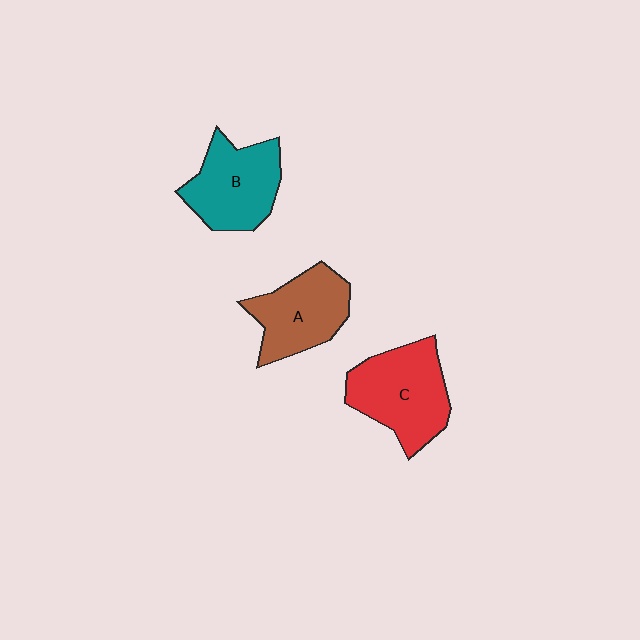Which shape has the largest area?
Shape C (red).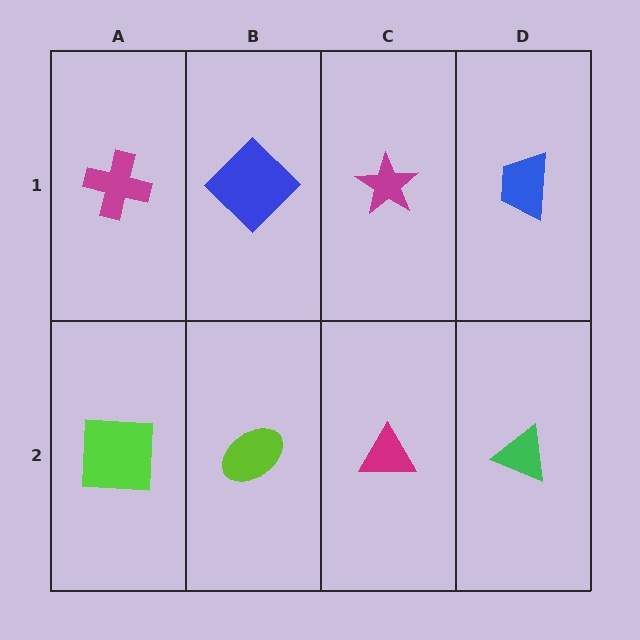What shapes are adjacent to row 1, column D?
A green triangle (row 2, column D), a magenta star (row 1, column C).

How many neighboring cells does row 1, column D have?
2.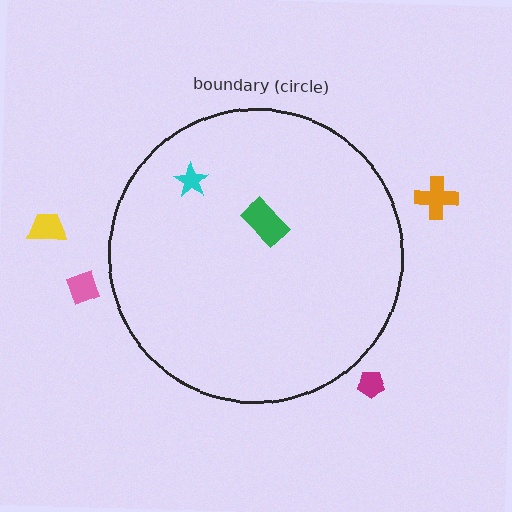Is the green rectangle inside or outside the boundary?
Inside.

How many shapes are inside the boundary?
2 inside, 4 outside.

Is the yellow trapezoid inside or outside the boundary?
Outside.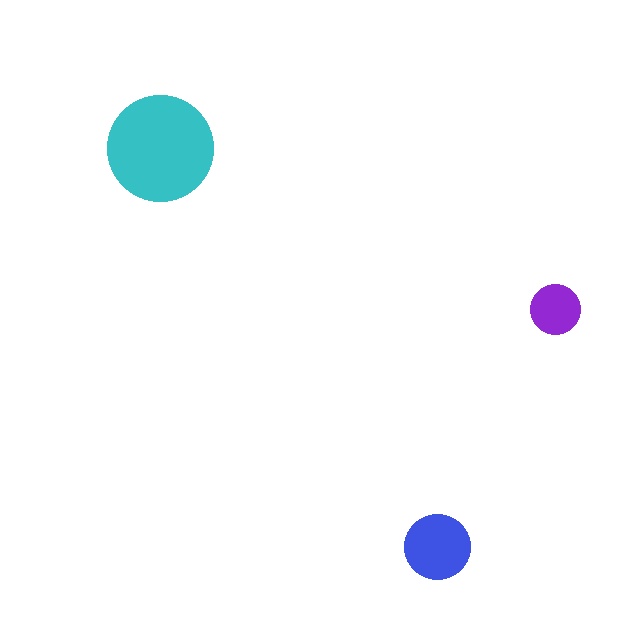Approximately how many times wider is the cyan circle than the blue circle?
About 1.5 times wider.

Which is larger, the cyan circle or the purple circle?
The cyan one.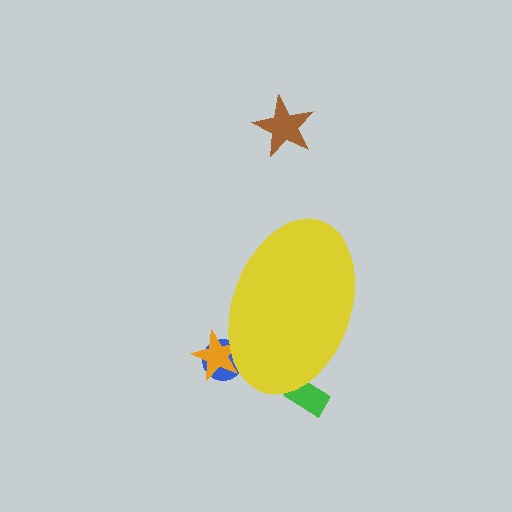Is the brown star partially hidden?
No, the brown star is fully visible.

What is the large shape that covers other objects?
A yellow ellipse.